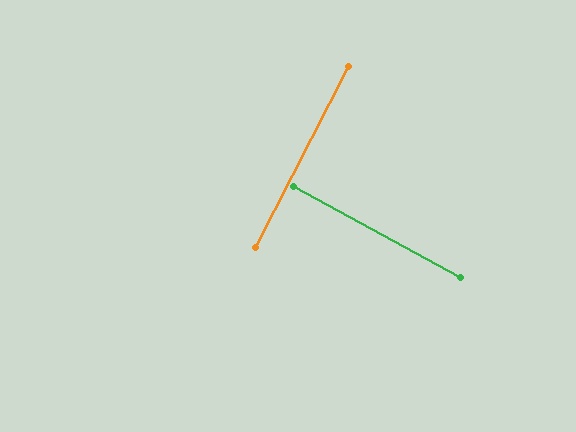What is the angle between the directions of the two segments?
Approximately 89 degrees.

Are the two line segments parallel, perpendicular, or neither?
Perpendicular — they meet at approximately 89°.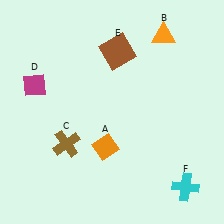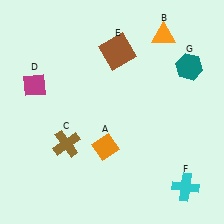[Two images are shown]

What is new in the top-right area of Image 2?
A teal hexagon (G) was added in the top-right area of Image 2.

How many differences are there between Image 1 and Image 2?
There is 1 difference between the two images.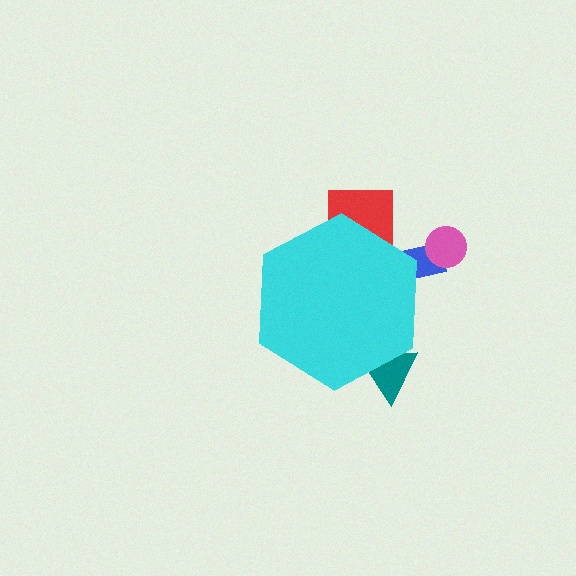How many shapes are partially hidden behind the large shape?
3 shapes are partially hidden.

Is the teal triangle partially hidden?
Yes, the teal triangle is partially hidden behind the cyan hexagon.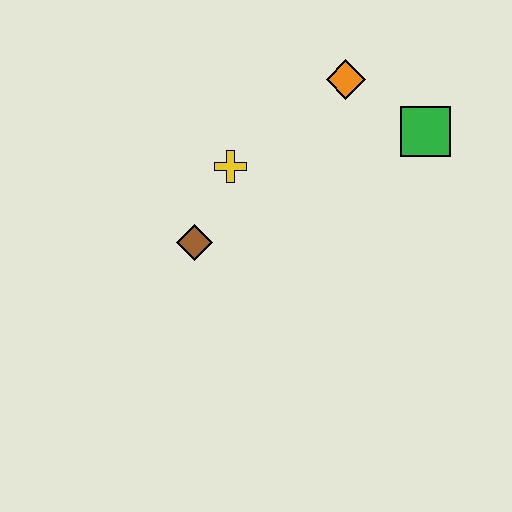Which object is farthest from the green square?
The brown diamond is farthest from the green square.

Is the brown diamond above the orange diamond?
No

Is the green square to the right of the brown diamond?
Yes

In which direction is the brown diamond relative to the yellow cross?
The brown diamond is below the yellow cross.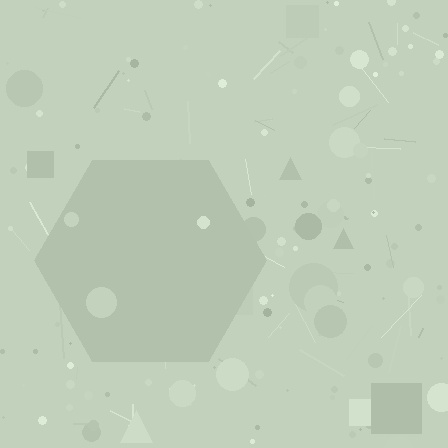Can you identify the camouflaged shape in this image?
The camouflaged shape is a hexagon.